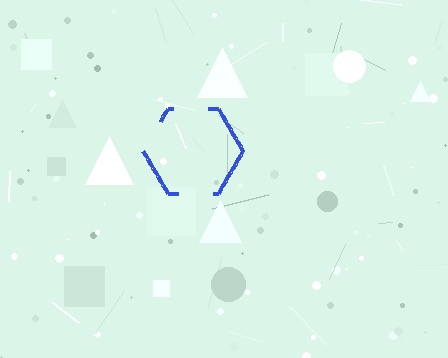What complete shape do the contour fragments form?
The contour fragments form a hexagon.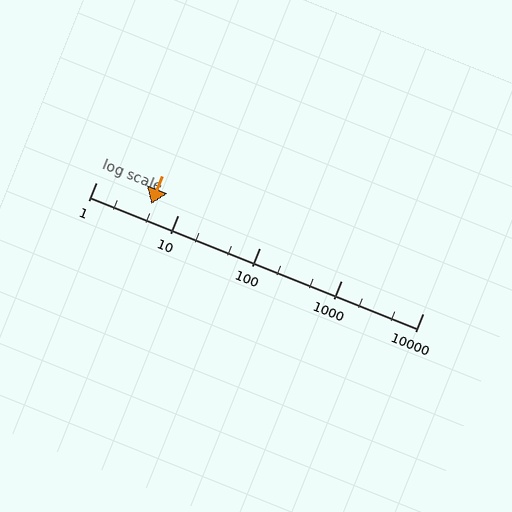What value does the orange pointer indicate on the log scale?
The pointer indicates approximately 4.8.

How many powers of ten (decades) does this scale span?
The scale spans 4 decades, from 1 to 10000.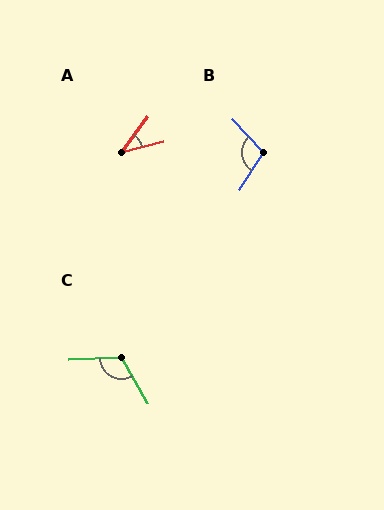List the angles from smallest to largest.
A (38°), B (104°), C (117°).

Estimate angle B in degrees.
Approximately 104 degrees.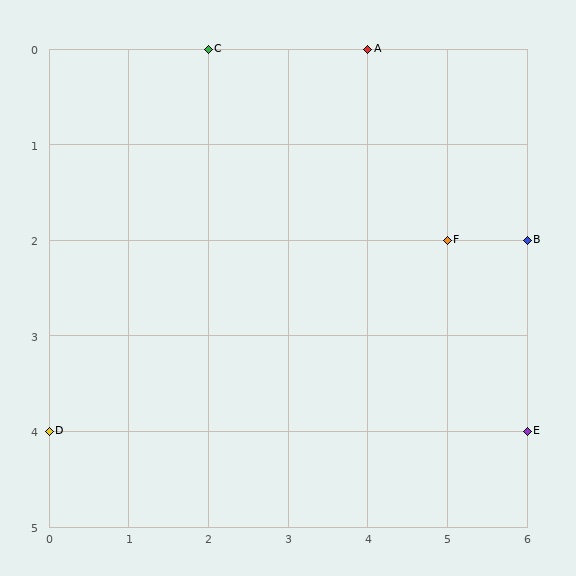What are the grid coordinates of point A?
Point A is at grid coordinates (4, 0).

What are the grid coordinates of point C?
Point C is at grid coordinates (2, 0).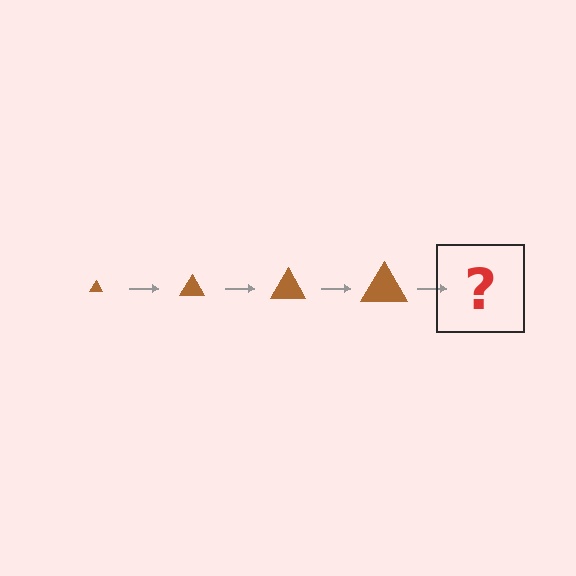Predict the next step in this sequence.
The next step is a brown triangle, larger than the previous one.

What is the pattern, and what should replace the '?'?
The pattern is that the triangle gets progressively larger each step. The '?' should be a brown triangle, larger than the previous one.